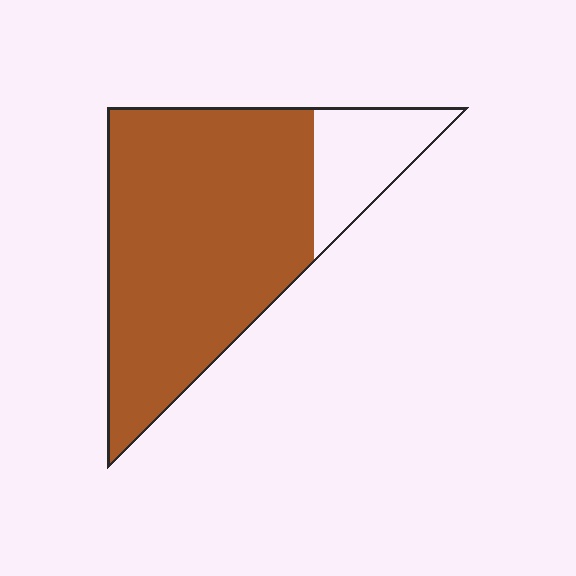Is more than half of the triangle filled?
Yes.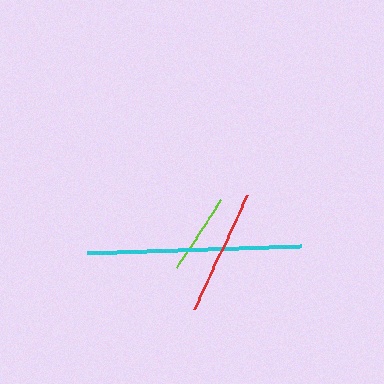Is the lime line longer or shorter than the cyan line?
The cyan line is longer than the lime line.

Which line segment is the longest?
The cyan line is the longest at approximately 214 pixels.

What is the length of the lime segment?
The lime segment is approximately 80 pixels long.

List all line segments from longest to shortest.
From longest to shortest: cyan, red, lime.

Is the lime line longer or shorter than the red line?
The red line is longer than the lime line.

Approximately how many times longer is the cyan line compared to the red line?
The cyan line is approximately 1.7 times the length of the red line.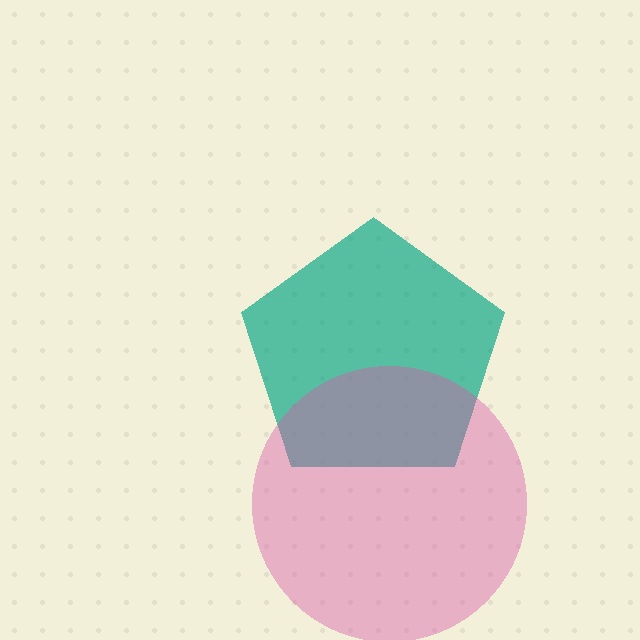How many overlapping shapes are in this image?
There are 2 overlapping shapes in the image.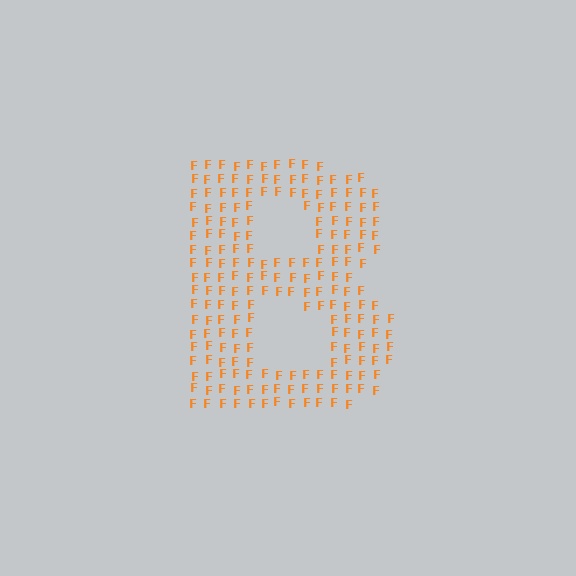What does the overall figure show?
The overall figure shows the letter B.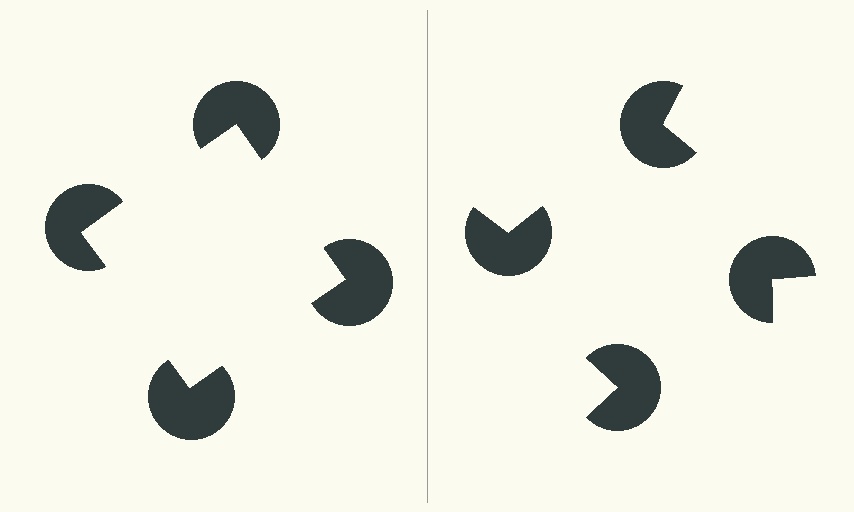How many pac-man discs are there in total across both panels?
8 — 4 on each side.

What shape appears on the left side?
An illusory square.